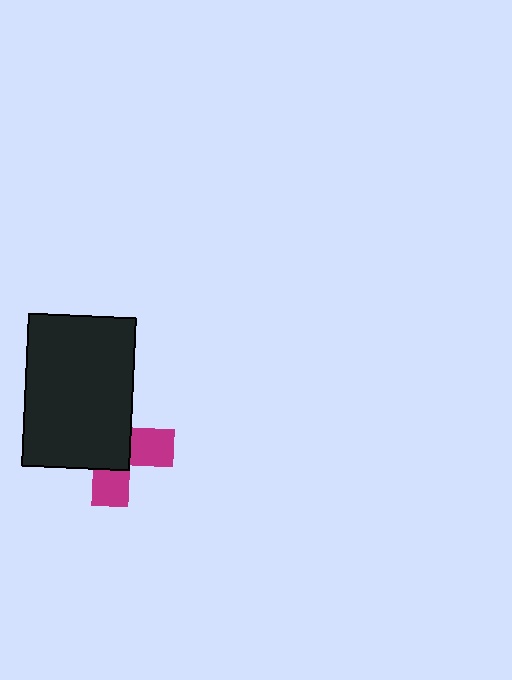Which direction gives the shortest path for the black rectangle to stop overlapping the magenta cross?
Moving toward the upper-left gives the shortest separation.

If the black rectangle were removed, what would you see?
You would see the complete magenta cross.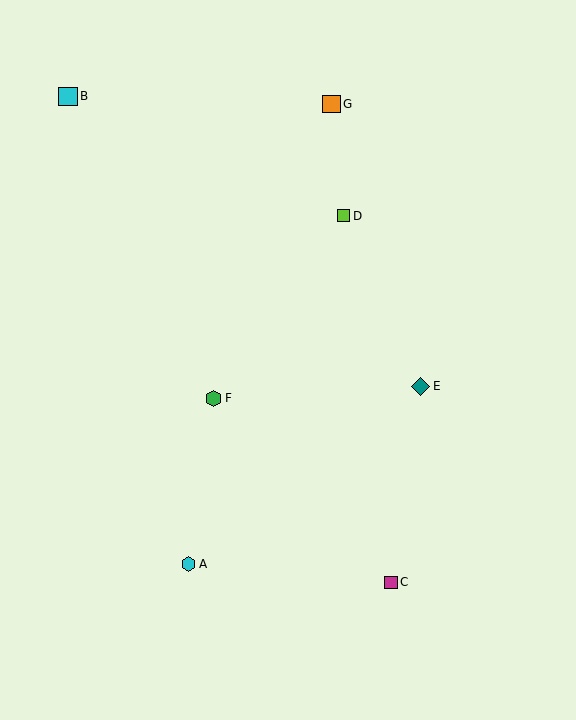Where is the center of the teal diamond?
The center of the teal diamond is at (421, 386).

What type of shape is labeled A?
Shape A is a cyan hexagon.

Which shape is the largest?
The cyan square (labeled B) is the largest.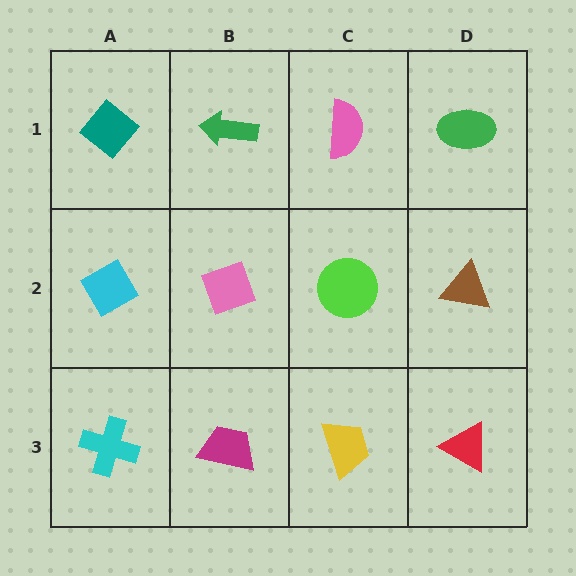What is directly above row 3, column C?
A lime circle.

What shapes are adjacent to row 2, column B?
A green arrow (row 1, column B), a magenta trapezoid (row 3, column B), a cyan diamond (row 2, column A), a lime circle (row 2, column C).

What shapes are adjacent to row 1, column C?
A lime circle (row 2, column C), a green arrow (row 1, column B), a green ellipse (row 1, column D).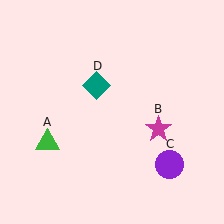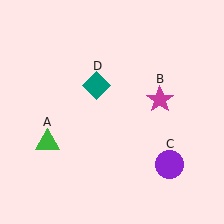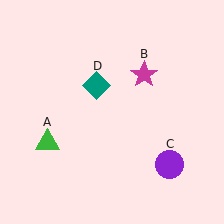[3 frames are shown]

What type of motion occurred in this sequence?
The magenta star (object B) rotated counterclockwise around the center of the scene.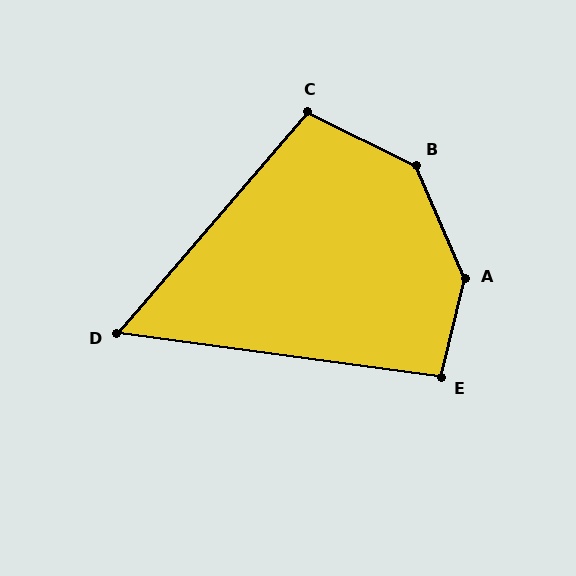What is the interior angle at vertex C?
Approximately 104 degrees (obtuse).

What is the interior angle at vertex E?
Approximately 96 degrees (obtuse).